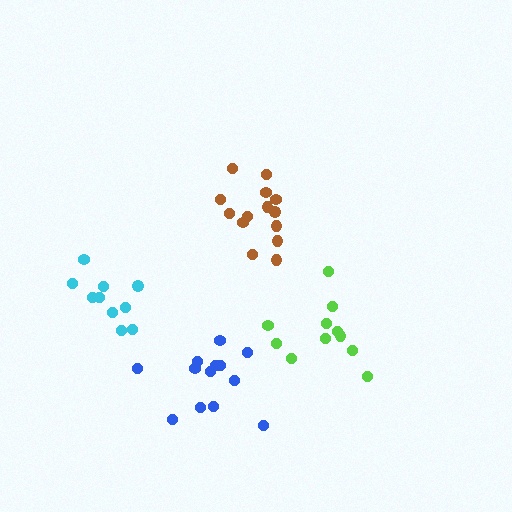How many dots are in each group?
Group 1: 11 dots, Group 2: 14 dots, Group 3: 13 dots, Group 4: 10 dots (48 total).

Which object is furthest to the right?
The lime cluster is rightmost.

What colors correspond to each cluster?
The clusters are colored: lime, brown, blue, cyan.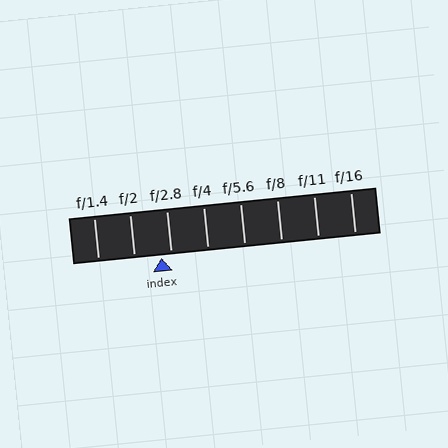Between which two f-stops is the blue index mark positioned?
The index mark is between f/2 and f/2.8.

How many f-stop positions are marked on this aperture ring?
There are 8 f-stop positions marked.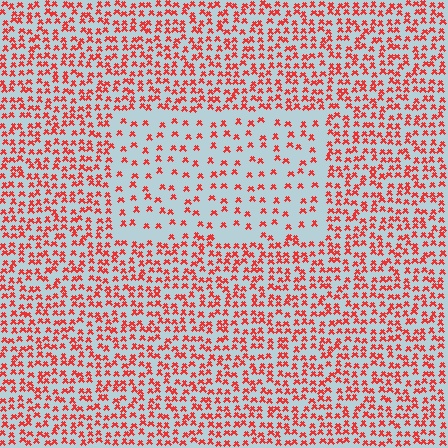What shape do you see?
I see a rectangle.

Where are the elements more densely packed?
The elements are more densely packed outside the rectangle boundary.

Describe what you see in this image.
The image contains small red elements arranged at two different densities. A rectangle-shaped region is visible where the elements are less densely packed than the surrounding area.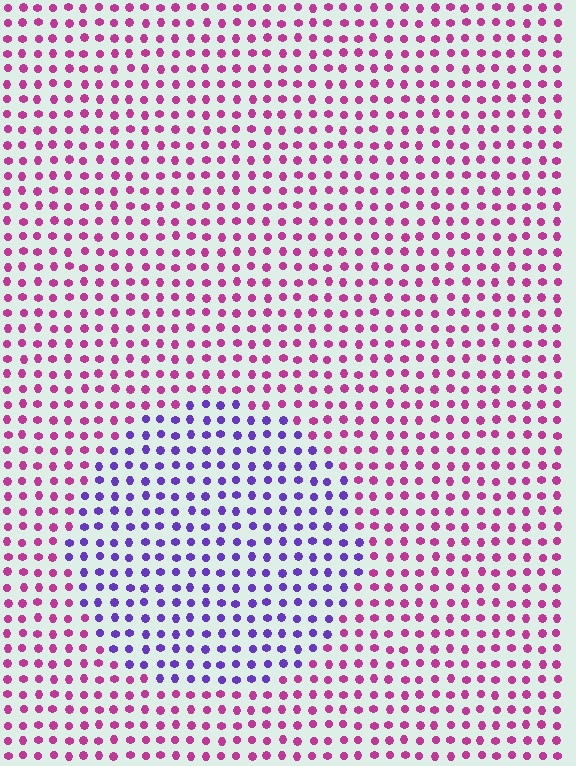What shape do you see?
I see a circle.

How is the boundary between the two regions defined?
The boundary is defined purely by a slight shift in hue (about 57 degrees). Spacing, size, and orientation are identical on both sides.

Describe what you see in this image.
The image is filled with small magenta elements in a uniform arrangement. A circle-shaped region is visible where the elements are tinted to a slightly different hue, forming a subtle color boundary.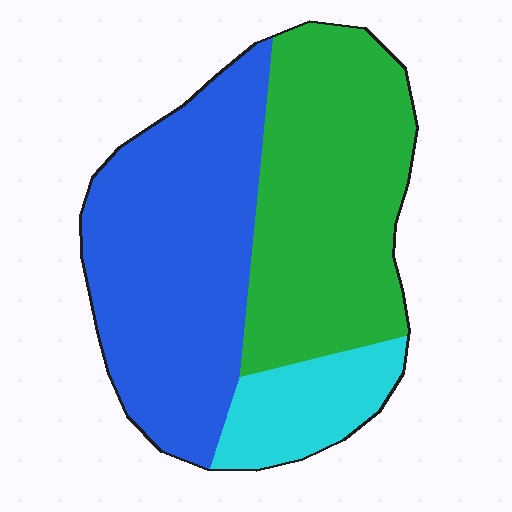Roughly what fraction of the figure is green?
Green takes up about two fifths (2/5) of the figure.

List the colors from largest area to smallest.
From largest to smallest: blue, green, cyan.